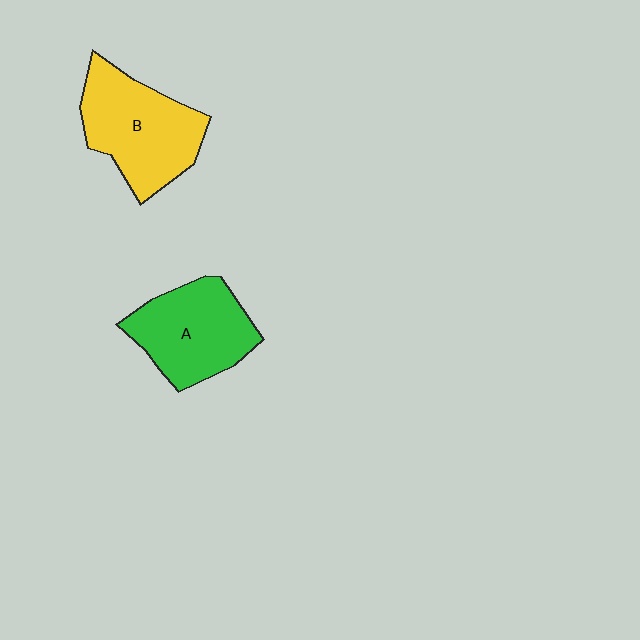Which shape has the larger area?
Shape B (yellow).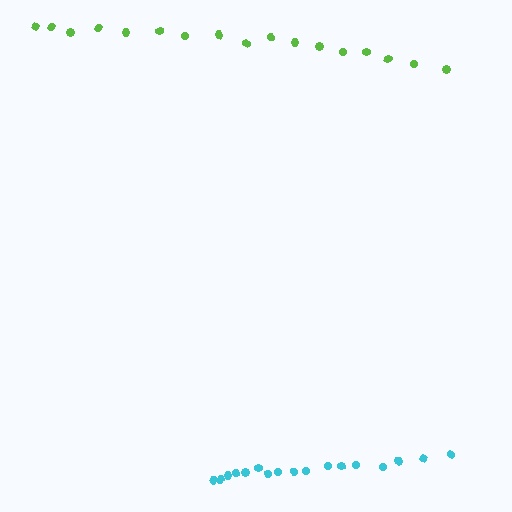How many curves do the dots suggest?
There are 2 distinct paths.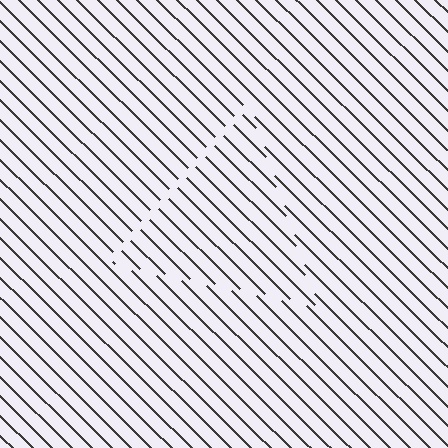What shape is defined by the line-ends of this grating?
An illusory triangle. The interior of the shape contains the same grating, shifted by half a period — the contour is defined by the phase discontinuity where line-ends from the inner and outer gratings abut.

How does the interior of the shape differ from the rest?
The interior of the shape contains the same grating, shifted by half a period — the contour is defined by the phase discontinuity where line-ends from the inner and outer gratings abut.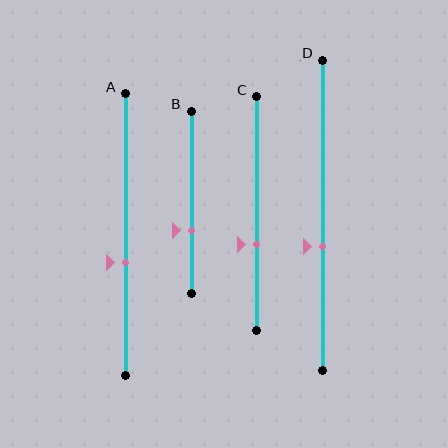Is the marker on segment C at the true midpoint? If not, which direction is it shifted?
No, the marker on segment C is shifted downward by about 13% of the segment length.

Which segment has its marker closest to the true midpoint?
Segment A has its marker closest to the true midpoint.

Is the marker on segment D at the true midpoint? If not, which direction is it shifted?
No, the marker on segment D is shifted downward by about 10% of the segment length.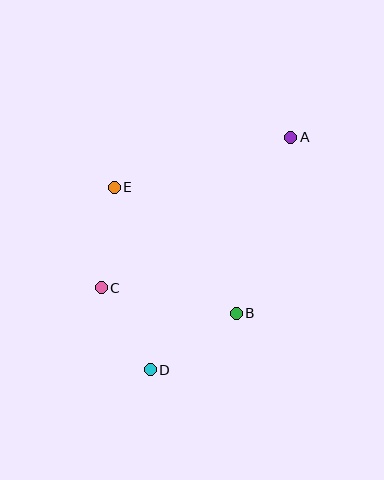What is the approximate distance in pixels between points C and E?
The distance between C and E is approximately 101 pixels.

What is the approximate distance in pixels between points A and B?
The distance between A and B is approximately 184 pixels.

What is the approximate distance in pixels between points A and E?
The distance between A and E is approximately 184 pixels.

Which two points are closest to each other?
Points C and D are closest to each other.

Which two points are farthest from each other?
Points A and D are farthest from each other.